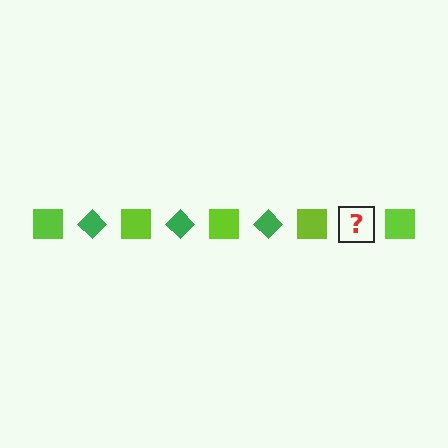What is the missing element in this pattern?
The missing element is a green diamond.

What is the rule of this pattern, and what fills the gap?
The rule is that the pattern alternates between lime square and green diamond. The gap should be filled with a green diamond.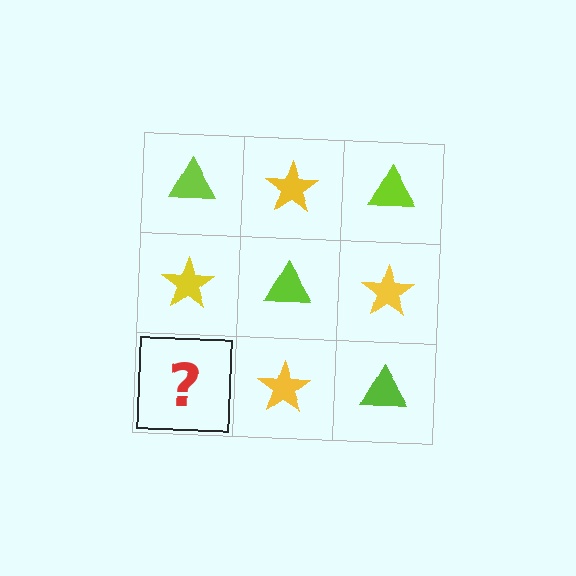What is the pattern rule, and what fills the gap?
The rule is that it alternates lime triangle and yellow star in a checkerboard pattern. The gap should be filled with a lime triangle.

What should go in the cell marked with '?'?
The missing cell should contain a lime triangle.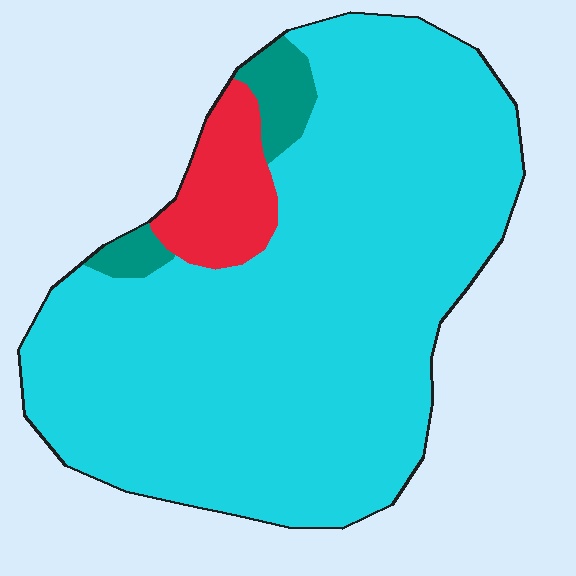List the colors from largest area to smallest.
From largest to smallest: cyan, red, teal.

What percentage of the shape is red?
Red covers about 10% of the shape.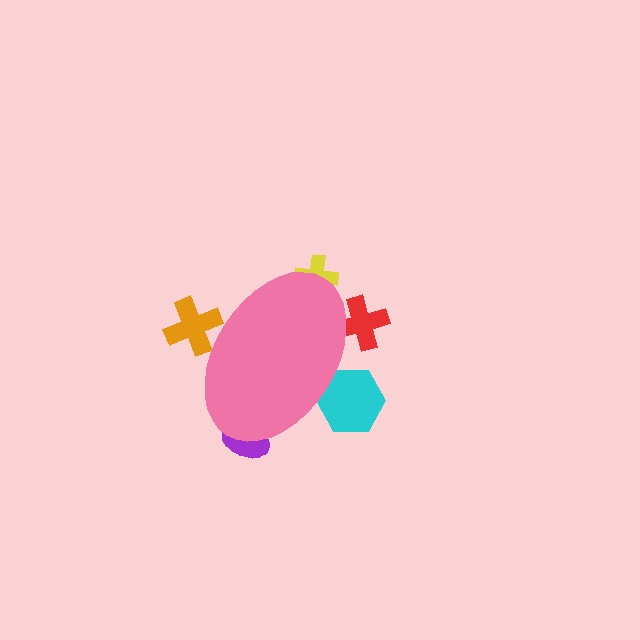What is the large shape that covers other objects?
A pink ellipse.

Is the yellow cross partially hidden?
Yes, the yellow cross is partially hidden behind the pink ellipse.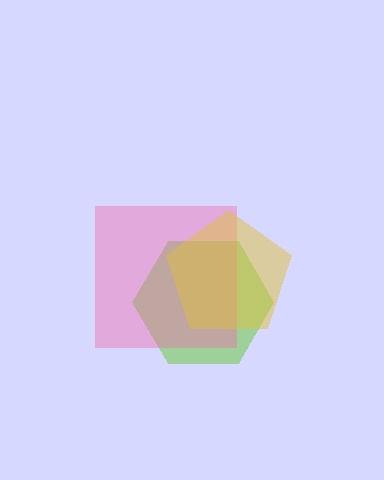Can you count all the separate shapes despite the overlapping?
Yes, there are 3 separate shapes.